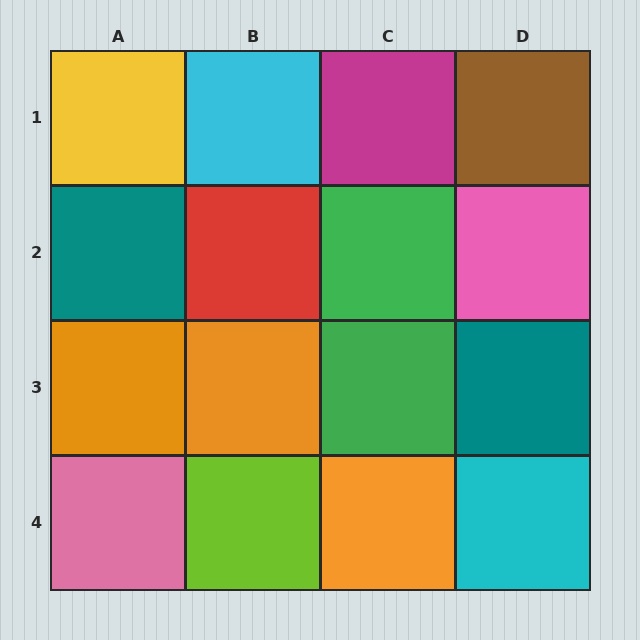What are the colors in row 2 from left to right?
Teal, red, green, pink.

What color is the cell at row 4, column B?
Lime.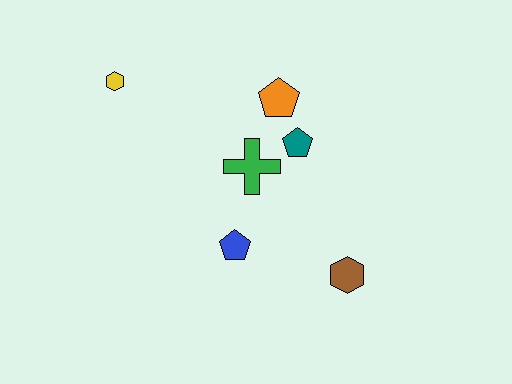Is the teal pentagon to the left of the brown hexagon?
Yes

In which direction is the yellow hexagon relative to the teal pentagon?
The yellow hexagon is to the left of the teal pentagon.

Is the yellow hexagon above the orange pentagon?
Yes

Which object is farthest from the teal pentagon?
The yellow hexagon is farthest from the teal pentagon.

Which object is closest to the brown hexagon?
The blue pentagon is closest to the brown hexagon.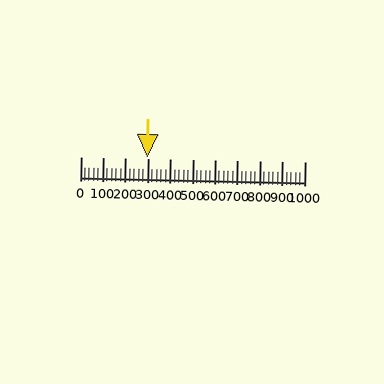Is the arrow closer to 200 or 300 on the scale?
The arrow is closer to 300.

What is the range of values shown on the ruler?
The ruler shows values from 0 to 1000.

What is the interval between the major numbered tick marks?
The major tick marks are spaced 100 units apart.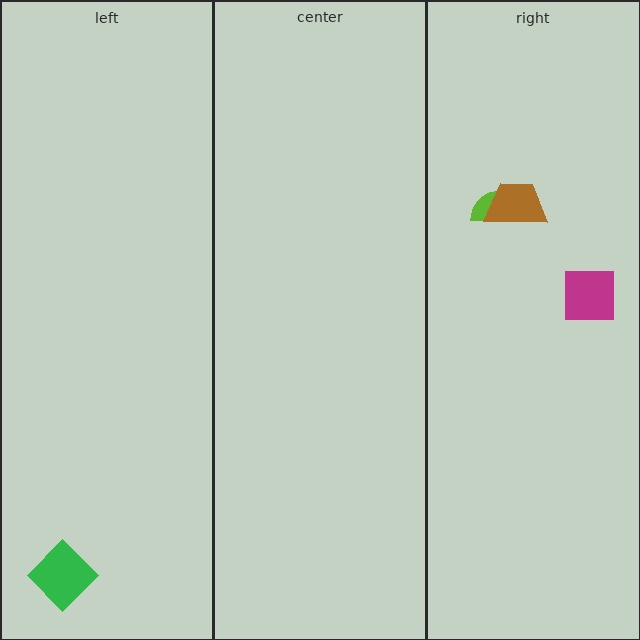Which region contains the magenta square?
The right region.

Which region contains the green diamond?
The left region.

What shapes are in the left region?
The green diamond.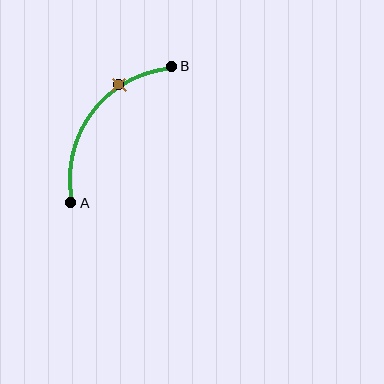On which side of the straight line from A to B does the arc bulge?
The arc bulges above and to the left of the straight line connecting A and B.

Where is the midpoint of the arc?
The arc midpoint is the point on the curve farthest from the straight line joining A and B. It sits above and to the left of that line.